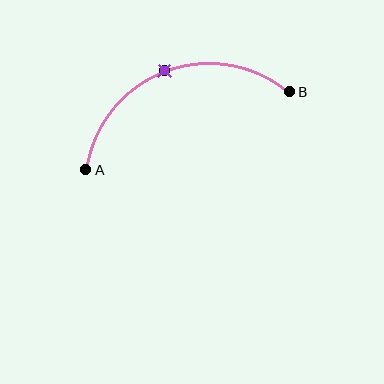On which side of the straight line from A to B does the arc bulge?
The arc bulges above the straight line connecting A and B.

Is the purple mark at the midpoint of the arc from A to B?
Yes. The purple mark lies on the arc at equal arc-length from both A and B — it is the arc midpoint.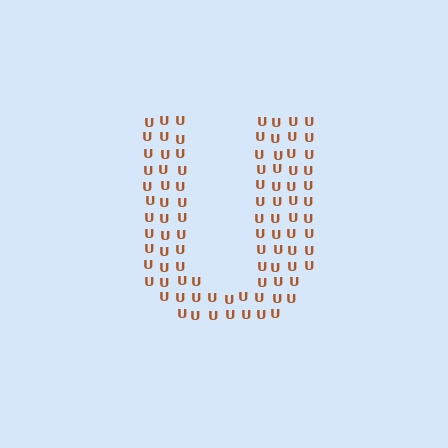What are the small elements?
The small elements are letter U's.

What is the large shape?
The large shape is the letter U.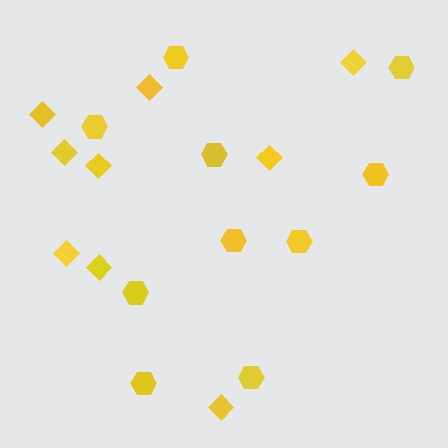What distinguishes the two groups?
There are 2 groups: one group of hexagons (10) and one group of diamonds (9).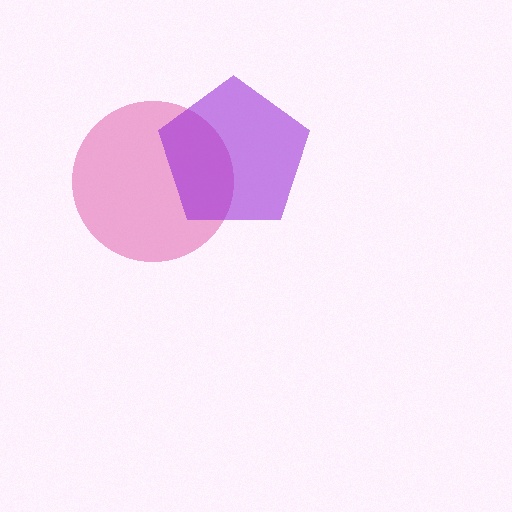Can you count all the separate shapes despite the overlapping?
Yes, there are 2 separate shapes.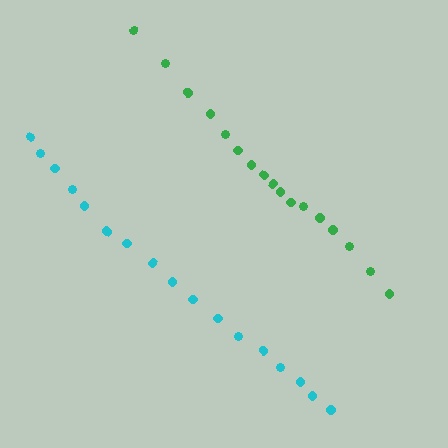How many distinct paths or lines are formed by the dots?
There are 2 distinct paths.